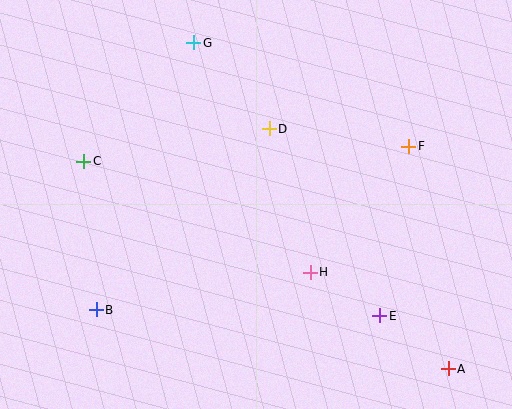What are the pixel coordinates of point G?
Point G is at (194, 43).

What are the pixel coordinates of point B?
Point B is at (96, 310).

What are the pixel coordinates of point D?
Point D is at (269, 129).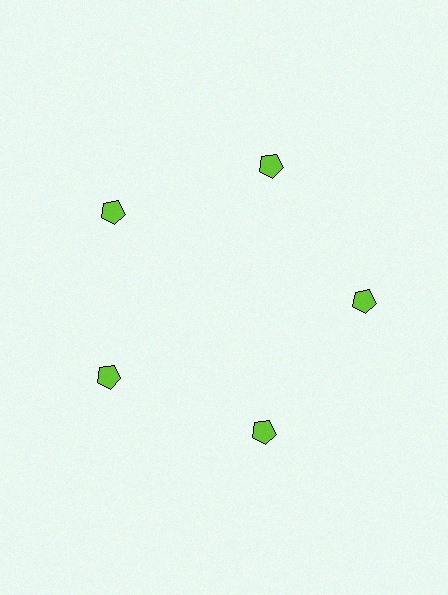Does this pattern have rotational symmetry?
Yes, this pattern has 5-fold rotational symmetry. It looks the same after rotating 72 degrees around the center.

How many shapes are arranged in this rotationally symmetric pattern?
There are 5 shapes, arranged in 5 groups of 1.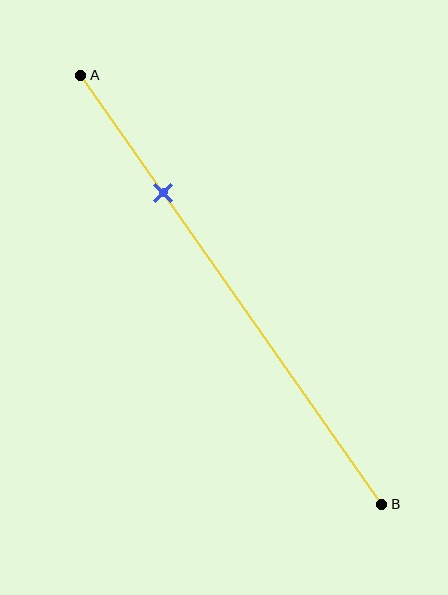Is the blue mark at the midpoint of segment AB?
No, the mark is at about 25% from A, not at the 50% midpoint.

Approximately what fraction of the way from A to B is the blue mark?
The blue mark is approximately 25% of the way from A to B.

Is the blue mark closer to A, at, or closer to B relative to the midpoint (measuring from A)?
The blue mark is closer to point A than the midpoint of segment AB.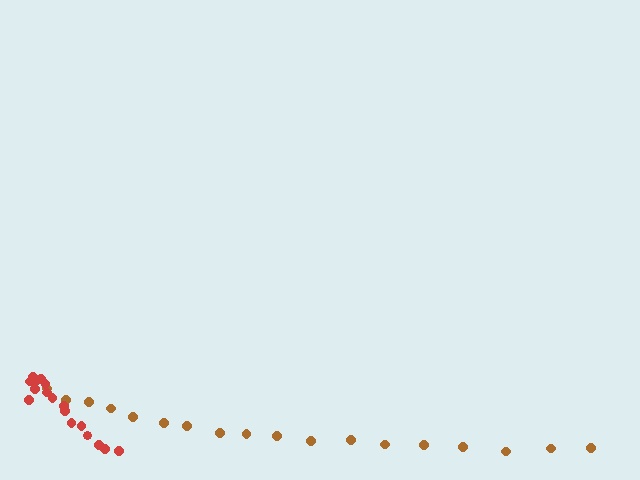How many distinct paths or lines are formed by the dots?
There are 2 distinct paths.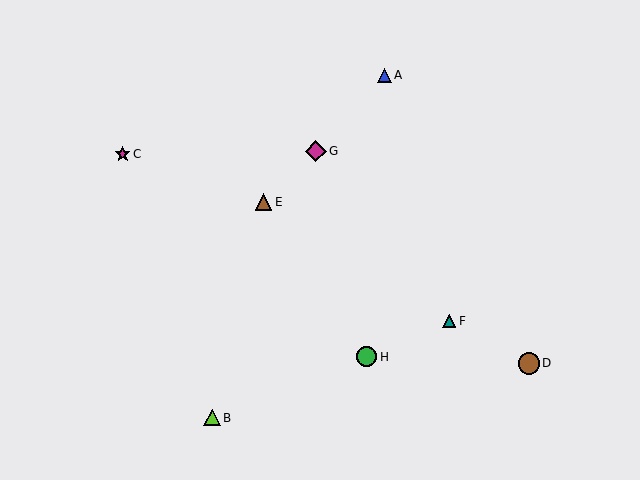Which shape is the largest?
The brown circle (labeled D) is the largest.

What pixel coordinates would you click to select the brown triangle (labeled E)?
Click at (264, 202) to select the brown triangle E.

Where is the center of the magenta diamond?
The center of the magenta diamond is at (316, 151).